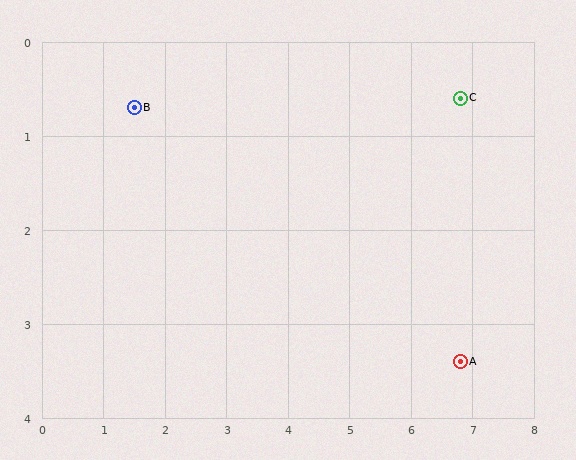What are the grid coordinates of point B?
Point B is at approximately (1.5, 0.7).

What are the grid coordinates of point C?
Point C is at approximately (6.8, 0.6).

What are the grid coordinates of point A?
Point A is at approximately (6.8, 3.4).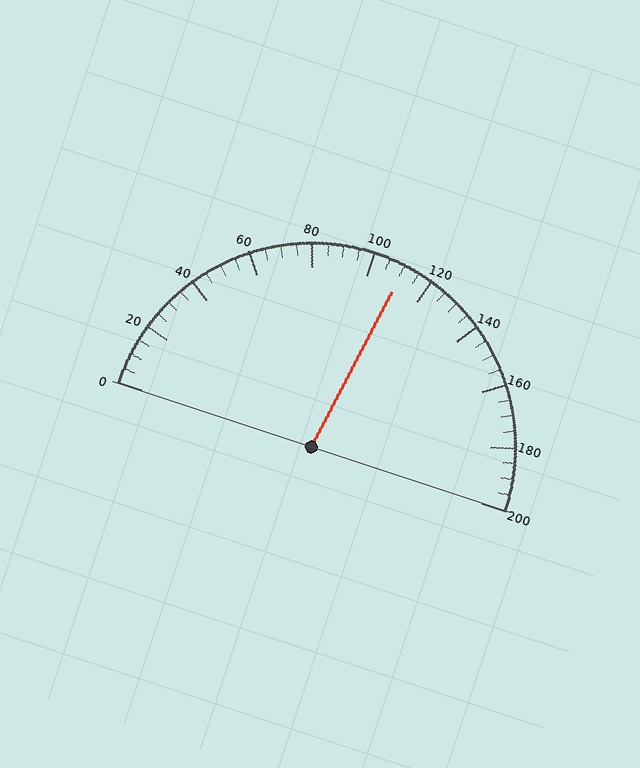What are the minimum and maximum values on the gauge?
The gauge ranges from 0 to 200.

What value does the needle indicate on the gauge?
The needle indicates approximately 110.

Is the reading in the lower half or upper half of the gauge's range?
The reading is in the upper half of the range (0 to 200).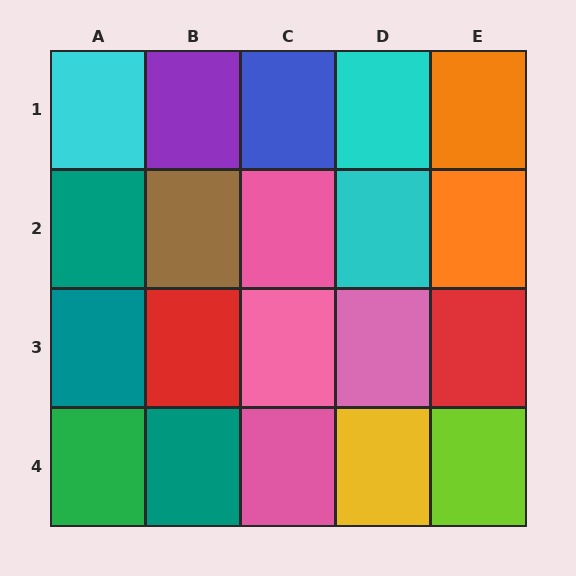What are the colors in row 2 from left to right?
Teal, brown, pink, cyan, orange.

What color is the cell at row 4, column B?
Teal.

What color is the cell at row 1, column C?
Blue.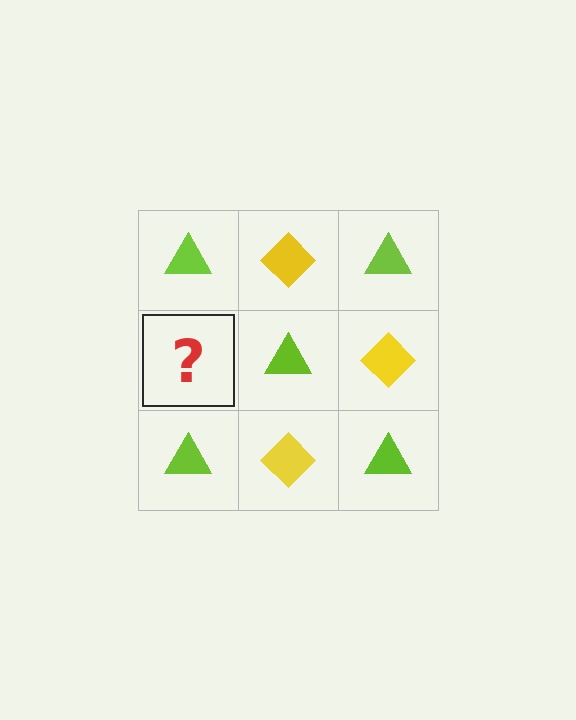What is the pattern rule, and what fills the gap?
The rule is that it alternates lime triangle and yellow diamond in a checkerboard pattern. The gap should be filled with a yellow diamond.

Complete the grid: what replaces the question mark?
The question mark should be replaced with a yellow diamond.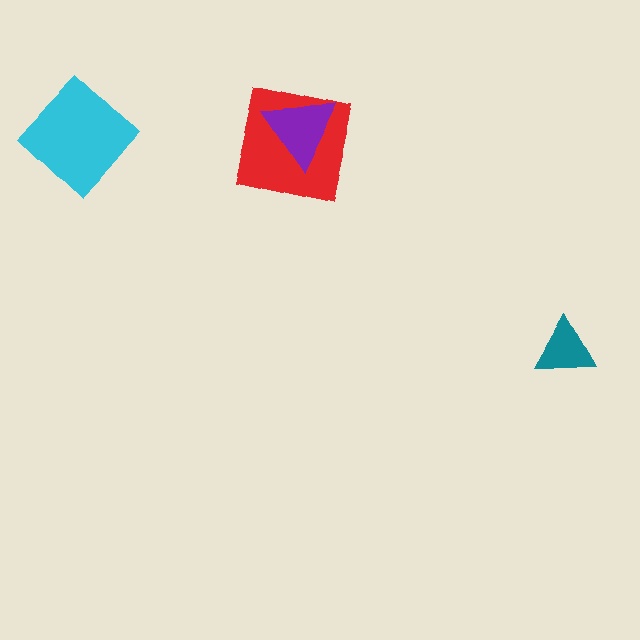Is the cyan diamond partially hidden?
No, no other shape covers it.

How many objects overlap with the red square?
1 object overlaps with the red square.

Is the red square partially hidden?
Yes, it is partially covered by another shape.